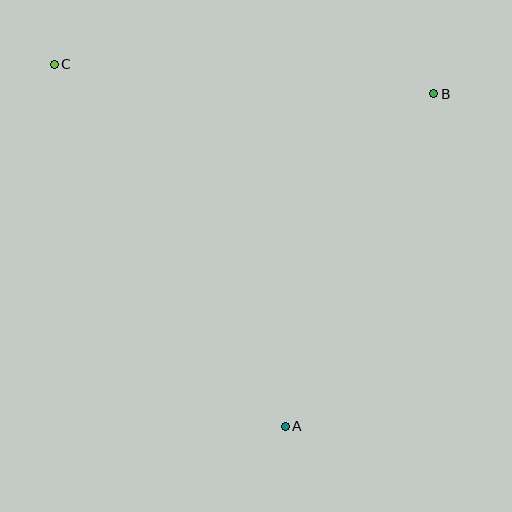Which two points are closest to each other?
Points A and B are closest to each other.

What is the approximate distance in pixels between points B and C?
The distance between B and C is approximately 381 pixels.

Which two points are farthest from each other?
Points A and C are farthest from each other.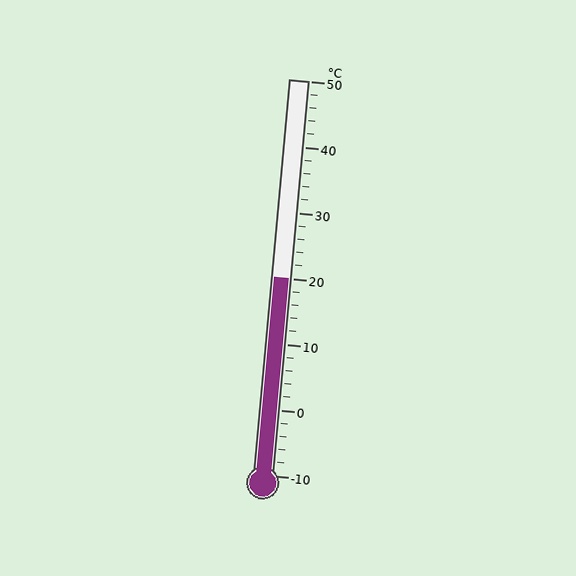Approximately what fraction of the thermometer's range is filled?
The thermometer is filled to approximately 50% of its range.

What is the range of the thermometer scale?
The thermometer scale ranges from -10°C to 50°C.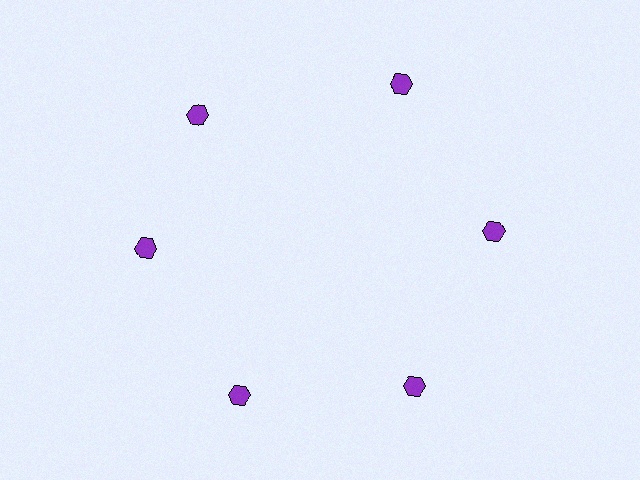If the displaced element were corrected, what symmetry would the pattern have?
It would have 6-fold rotational symmetry — the pattern would map onto itself every 60 degrees.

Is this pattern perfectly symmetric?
No. The 6 purple hexagons are arranged in a ring, but one element near the 11 o'clock position is rotated out of alignment along the ring, breaking the 6-fold rotational symmetry.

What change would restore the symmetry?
The symmetry would be restored by rotating it back into even spacing with its neighbors so that all 6 hexagons sit at equal angles and equal distance from the center.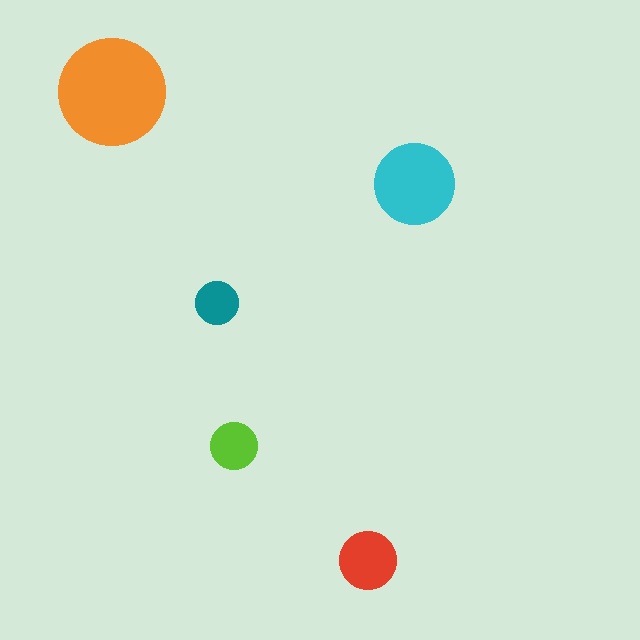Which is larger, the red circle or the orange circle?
The orange one.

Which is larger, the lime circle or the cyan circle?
The cyan one.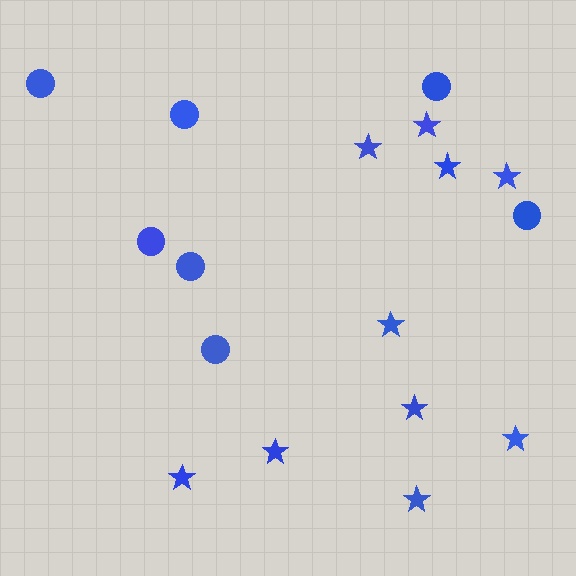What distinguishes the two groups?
There are 2 groups: one group of circles (7) and one group of stars (10).